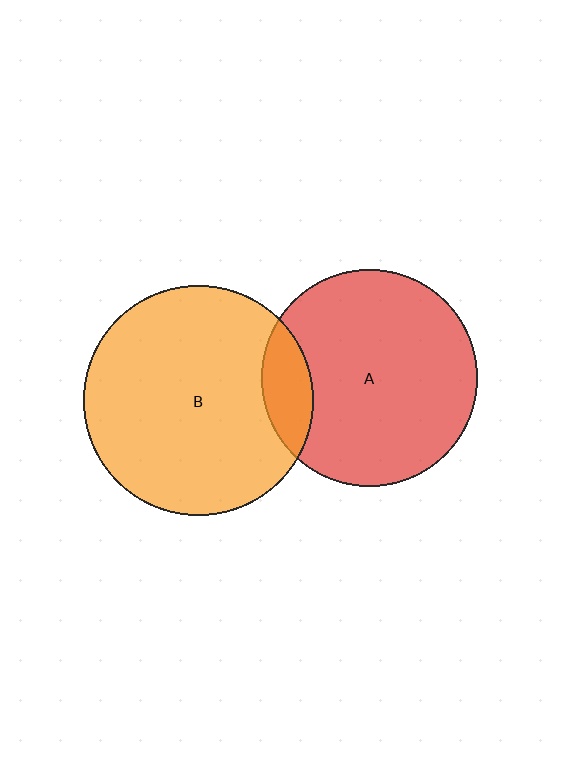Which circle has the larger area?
Circle B (orange).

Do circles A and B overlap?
Yes.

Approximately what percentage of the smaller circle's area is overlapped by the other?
Approximately 15%.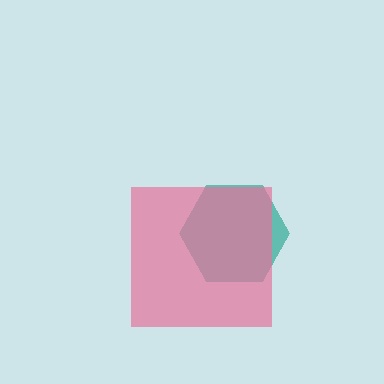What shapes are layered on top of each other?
The layered shapes are: a teal hexagon, a pink square.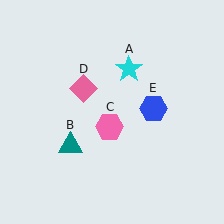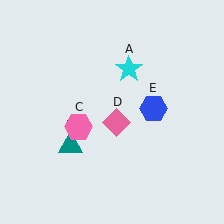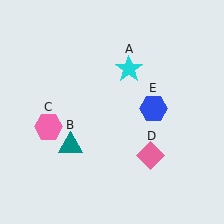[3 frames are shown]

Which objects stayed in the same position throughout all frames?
Cyan star (object A) and teal triangle (object B) and blue hexagon (object E) remained stationary.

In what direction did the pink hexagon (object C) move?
The pink hexagon (object C) moved left.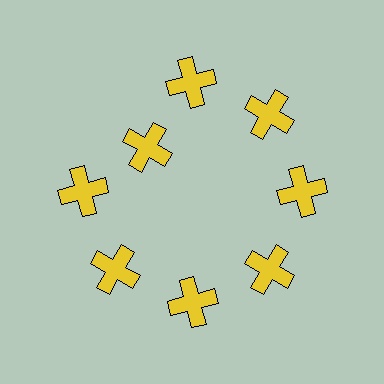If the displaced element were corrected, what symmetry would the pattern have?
It would have 8-fold rotational symmetry — the pattern would map onto itself every 45 degrees.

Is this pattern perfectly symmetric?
No. The 8 yellow crosses are arranged in a ring, but one element near the 10 o'clock position is pulled inward toward the center, breaking the 8-fold rotational symmetry.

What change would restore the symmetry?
The symmetry would be restored by moving it outward, back onto the ring so that all 8 crosses sit at equal angles and equal distance from the center.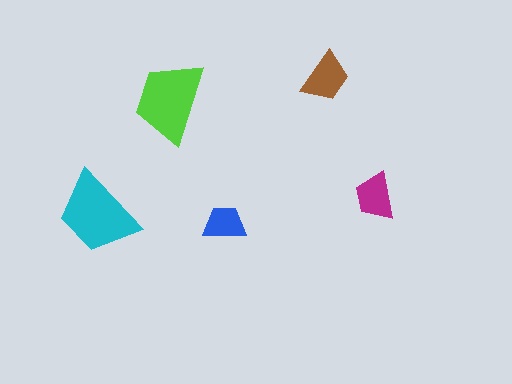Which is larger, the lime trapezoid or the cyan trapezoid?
The cyan one.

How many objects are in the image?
There are 5 objects in the image.